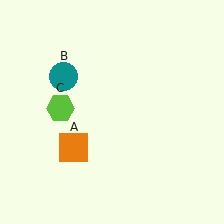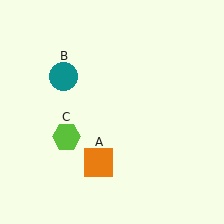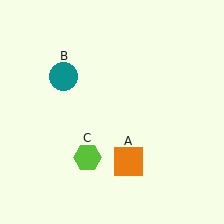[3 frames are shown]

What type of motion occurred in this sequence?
The orange square (object A), lime hexagon (object C) rotated counterclockwise around the center of the scene.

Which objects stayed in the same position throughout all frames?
Teal circle (object B) remained stationary.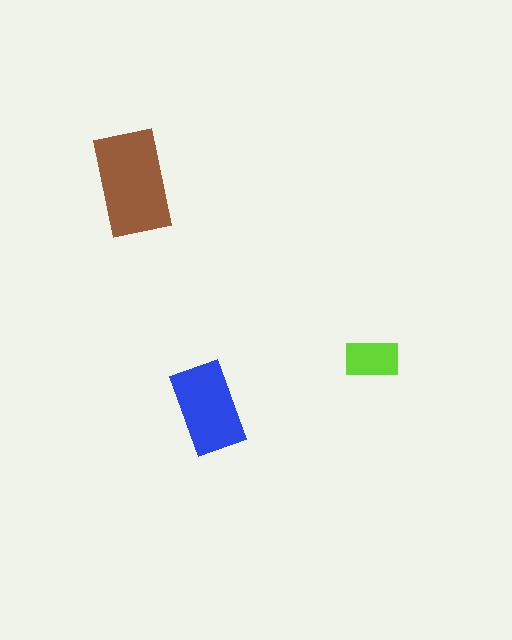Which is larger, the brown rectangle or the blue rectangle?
The brown one.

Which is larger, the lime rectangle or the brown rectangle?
The brown one.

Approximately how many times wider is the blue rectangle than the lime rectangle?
About 1.5 times wider.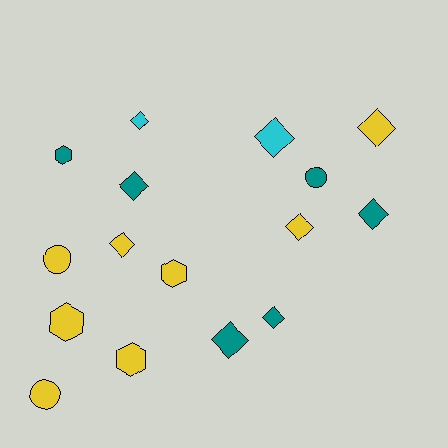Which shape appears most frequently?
Diamond, with 9 objects.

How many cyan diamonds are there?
There are 2 cyan diamonds.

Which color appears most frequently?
Yellow, with 8 objects.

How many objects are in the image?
There are 16 objects.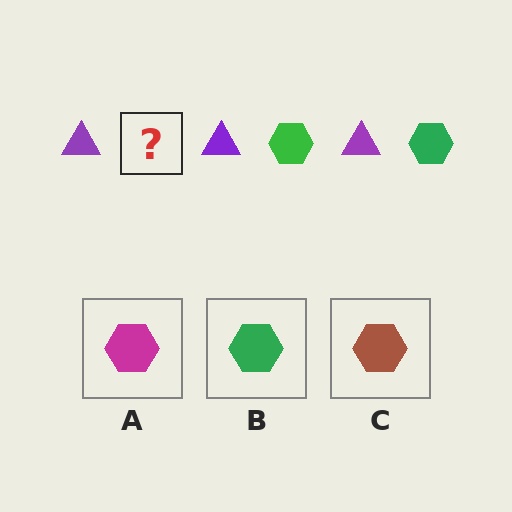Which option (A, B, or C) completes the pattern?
B.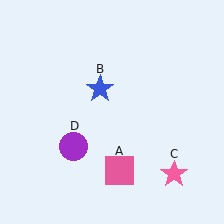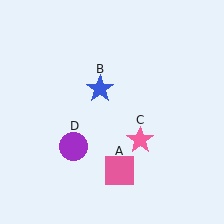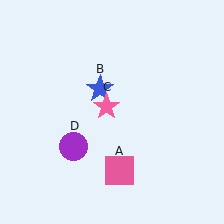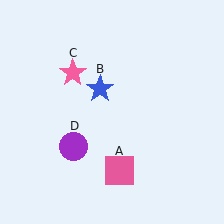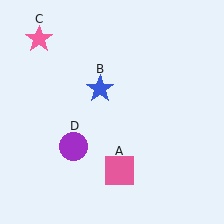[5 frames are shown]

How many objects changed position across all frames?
1 object changed position: pink star (object C).